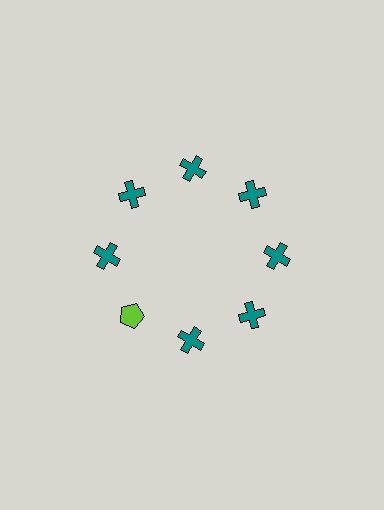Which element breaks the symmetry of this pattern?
The lime pentagon at roughly the 8 o'clock position breaks the symmetry. All other shapes are teal crosses.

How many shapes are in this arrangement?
There are 8 shapes arranged in a ring pattern.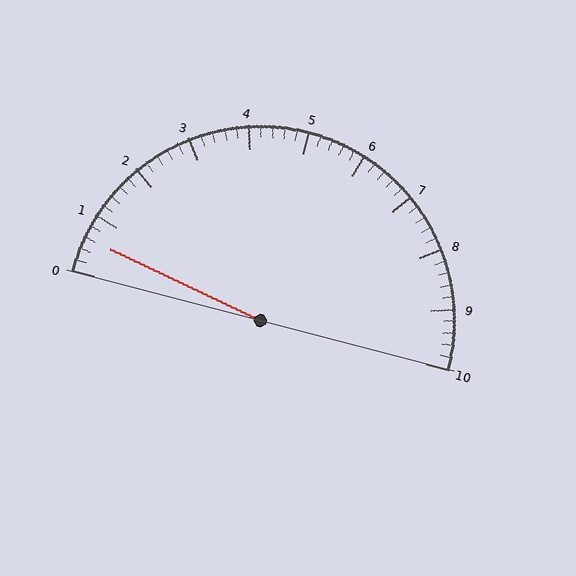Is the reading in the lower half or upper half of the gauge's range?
The reading is in the lower half of the range (0 to 10).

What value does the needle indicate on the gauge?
The needle indicates approximately 0.6.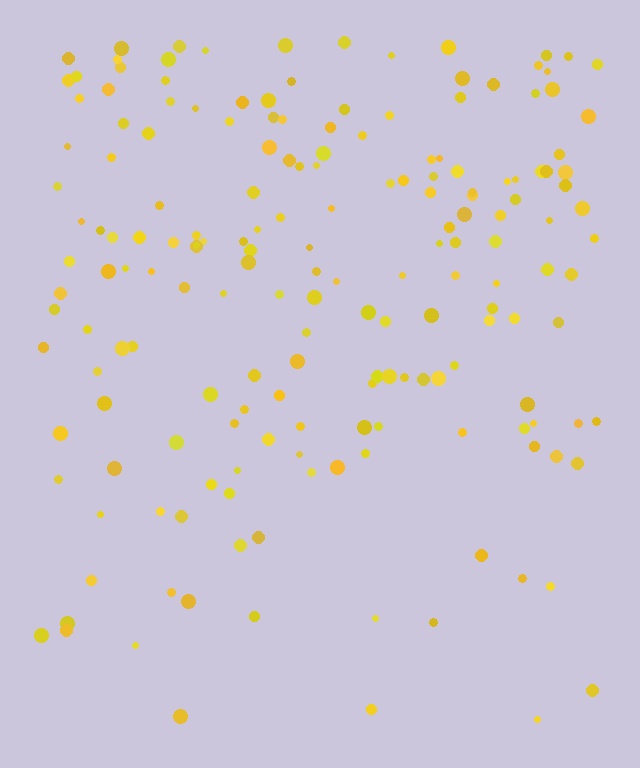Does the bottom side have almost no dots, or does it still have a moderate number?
Still a moderate number, just noticeably fewer than the top.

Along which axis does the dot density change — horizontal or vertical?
Vertical.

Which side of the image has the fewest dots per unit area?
The bottom.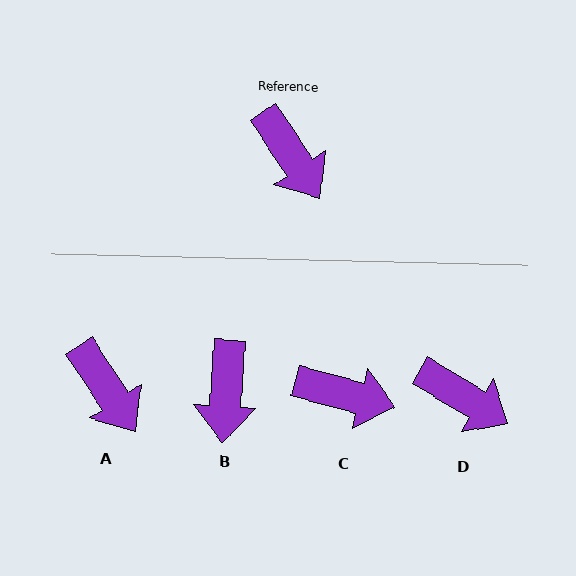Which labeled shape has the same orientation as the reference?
A.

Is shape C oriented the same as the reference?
No, it is off by about 42 degrees.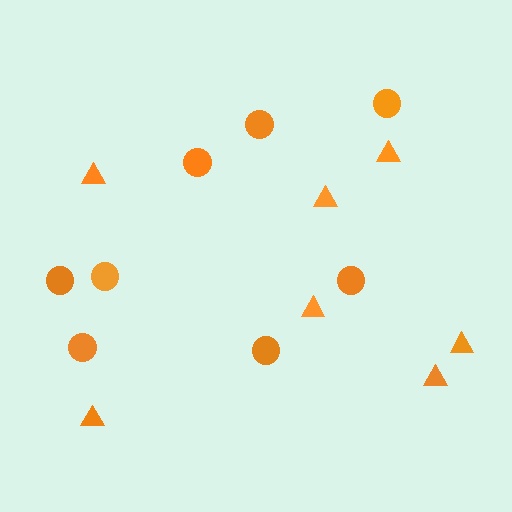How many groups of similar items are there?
There are 2 groups: one group of triangles (7) and one group of circles (8).